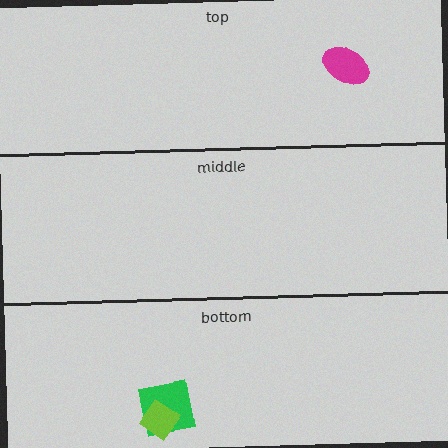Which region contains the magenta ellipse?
The top region.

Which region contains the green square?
The bottom region.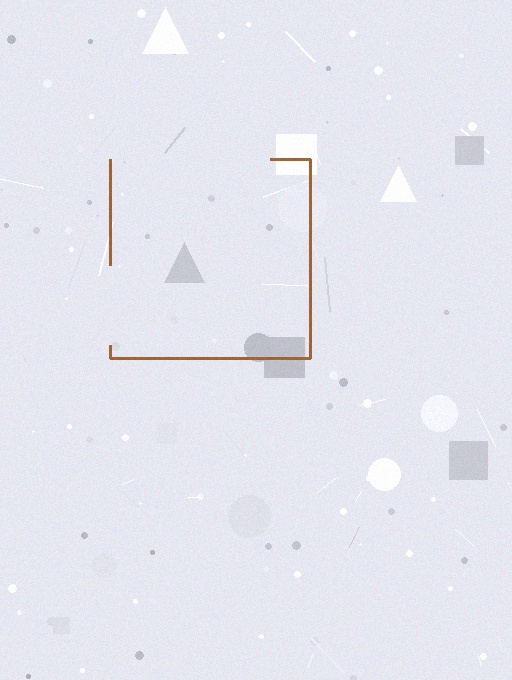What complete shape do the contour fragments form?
The contour fragments form a square.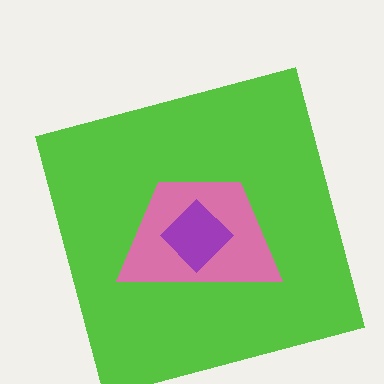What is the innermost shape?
The purple diamond.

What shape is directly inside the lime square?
The pink trapezoid.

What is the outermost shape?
The lime square.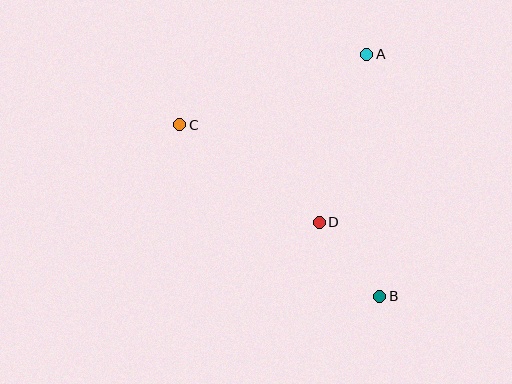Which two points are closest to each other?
Points B and D are closest to each other.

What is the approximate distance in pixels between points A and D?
The distance between A and D is approximately 175 pixels.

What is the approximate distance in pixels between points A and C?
The distance between A and C is approximately 200 pixels.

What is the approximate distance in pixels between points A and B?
The distance between A and B is approximately 243 pixels.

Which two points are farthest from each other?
Points B and C are farthest from each other.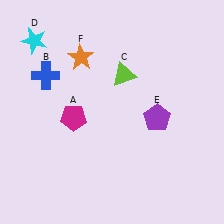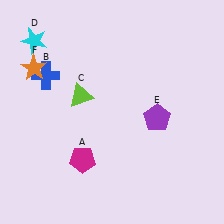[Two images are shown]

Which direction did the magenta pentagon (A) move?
The magenta pentagon (A) moved down.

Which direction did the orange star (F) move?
The orange star (F) moved left.